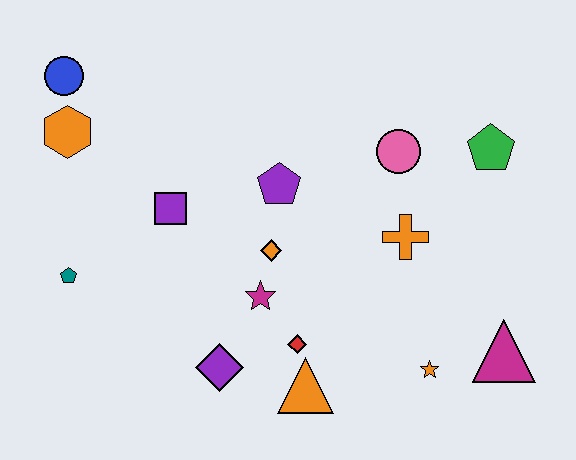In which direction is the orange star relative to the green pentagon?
The orange star is below the green pentagon.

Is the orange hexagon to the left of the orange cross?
Yes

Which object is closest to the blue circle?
The orange hexagon is closest to the blue circle.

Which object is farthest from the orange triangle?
The blue circle is farthest from the orange triangle.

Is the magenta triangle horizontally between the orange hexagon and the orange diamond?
No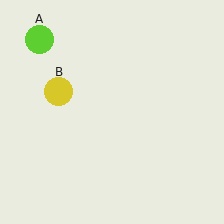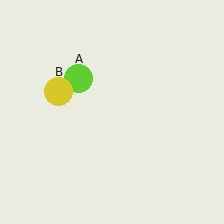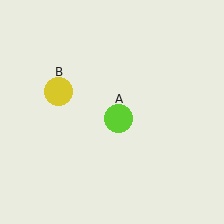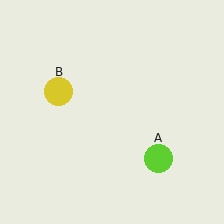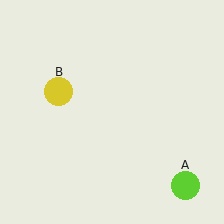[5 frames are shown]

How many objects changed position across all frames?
1 object changed position: lime circle (object A).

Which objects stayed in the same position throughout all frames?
Yellow circle (object B) remained stationary.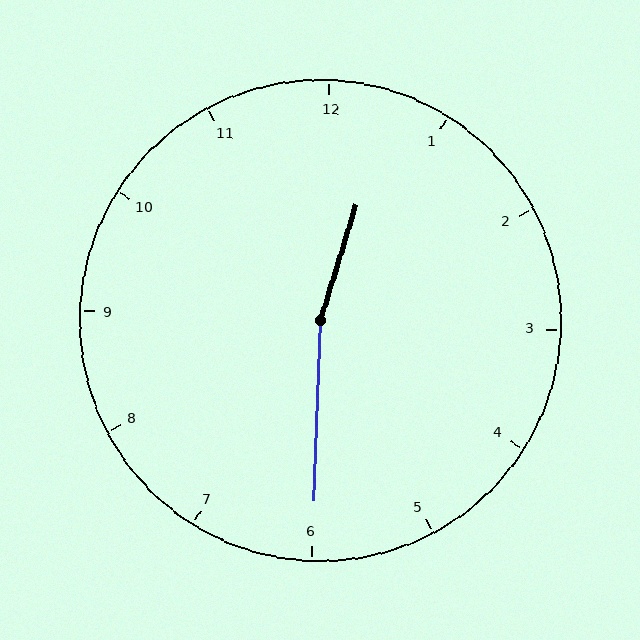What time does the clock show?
12:30.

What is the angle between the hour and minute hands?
Approximately 165 degrees.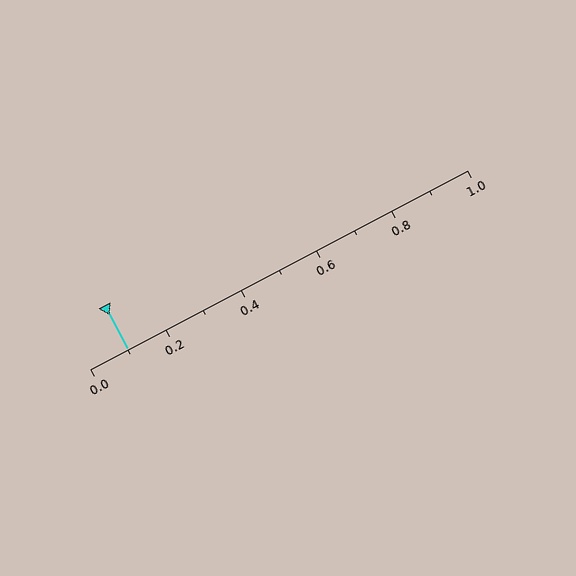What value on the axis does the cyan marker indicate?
The marker indicates approximately 0.1.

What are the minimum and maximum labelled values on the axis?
The axis runs from 0.0 to 1.0.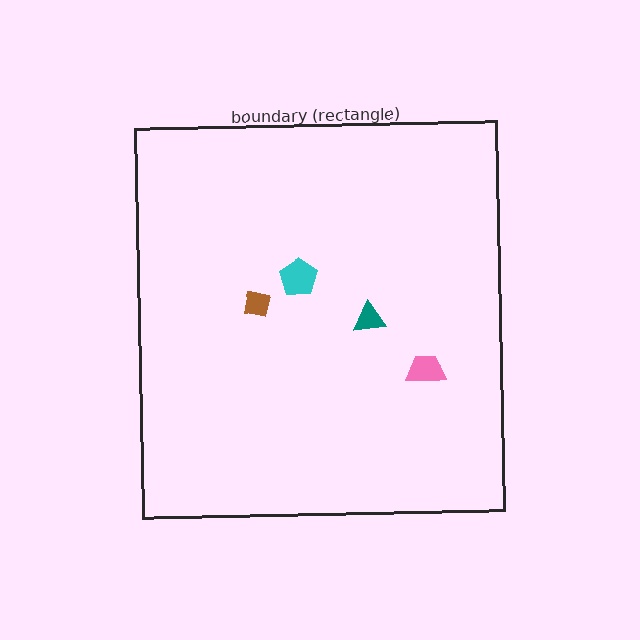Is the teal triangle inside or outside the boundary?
Inside.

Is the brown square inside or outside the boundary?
Inside.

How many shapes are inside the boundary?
4 inside, 0 outside.